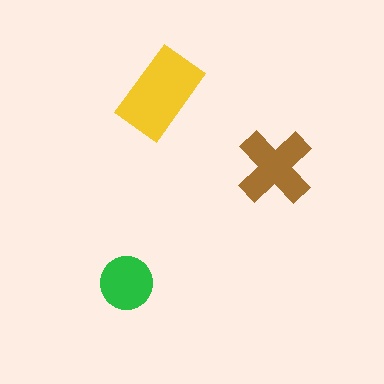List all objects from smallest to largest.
The green circle, the brown cross, the yellow rectangle.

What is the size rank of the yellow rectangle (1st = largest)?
1st.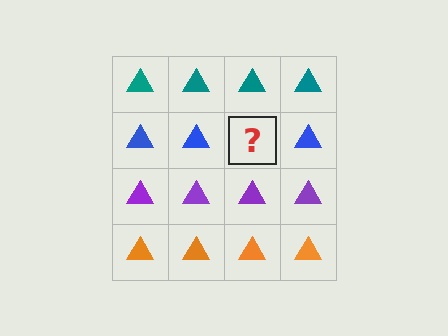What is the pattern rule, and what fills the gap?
The rule is that each row has a consistent color. The gap should be filled with a blue triangle.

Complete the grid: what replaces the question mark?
The question mark should be replaced with a blue triangle.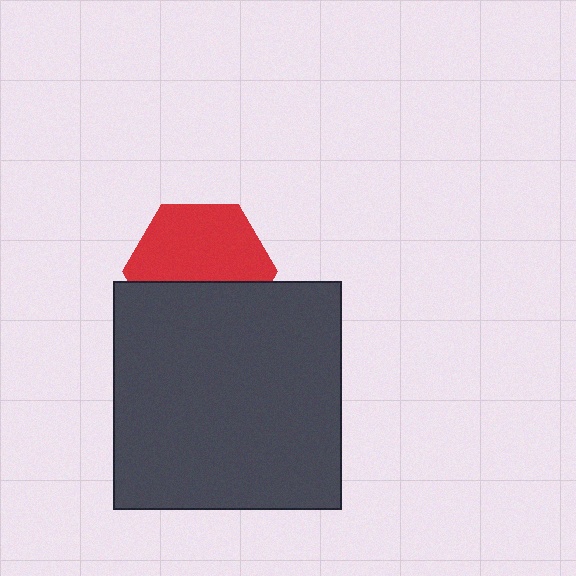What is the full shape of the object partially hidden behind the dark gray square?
The partially hidden object is a red hexagon.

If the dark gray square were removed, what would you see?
You would see the complete red hexagon.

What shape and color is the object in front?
The object in front is a dark gray square.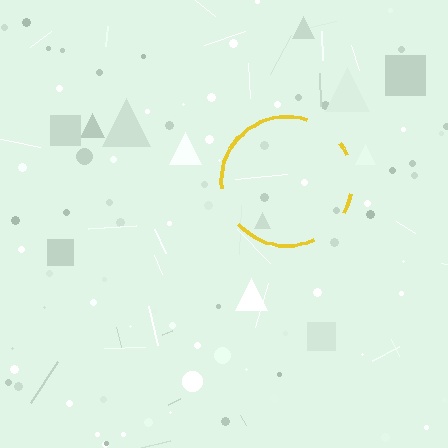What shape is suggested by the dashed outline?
The dashed outline suggests a circle.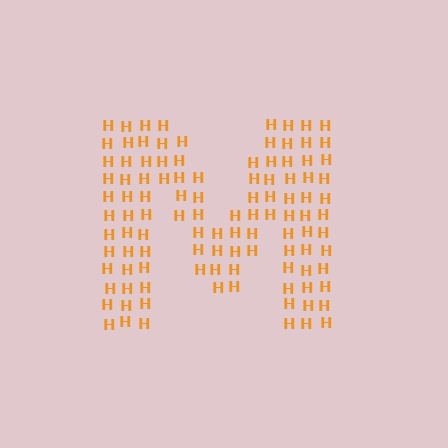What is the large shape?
The large shape is the letter M.